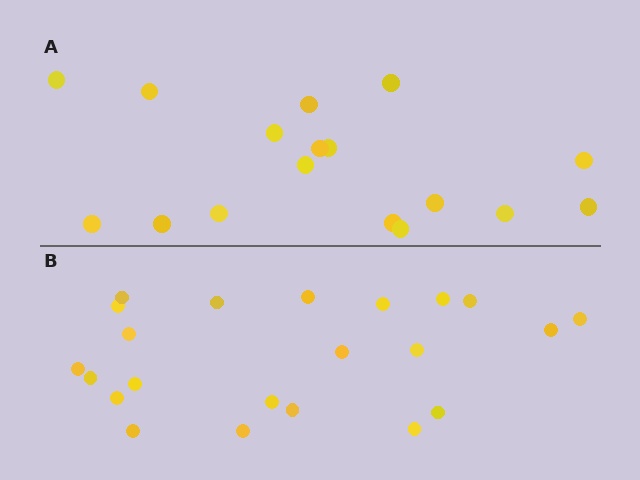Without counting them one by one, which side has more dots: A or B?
Region B (the bottom region) has more dots.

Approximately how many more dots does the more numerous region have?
Region B has about 5 more dots than region A.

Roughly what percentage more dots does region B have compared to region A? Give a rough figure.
About 30% more.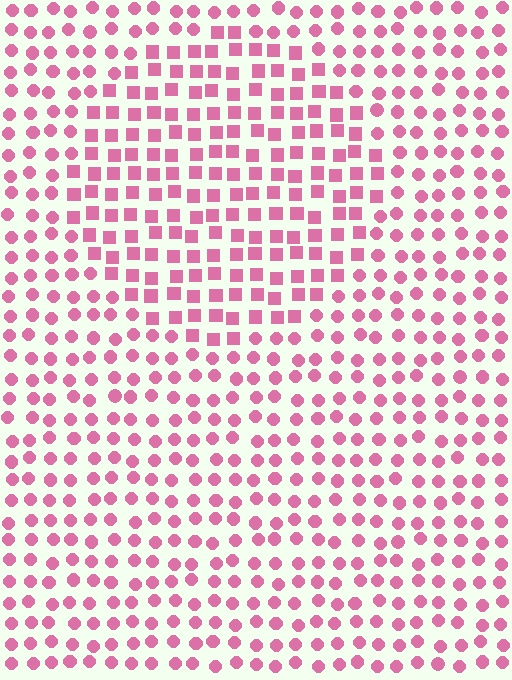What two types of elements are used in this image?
The image uses squares inside the circle region and circles outside it.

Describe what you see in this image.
The image is filled with small pink elements arranged in a uniform grid. A circle-shaped region contains squares, while the surrounding area contains circles. The boundary is defined purely by the change in element shape.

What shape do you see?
I see a circle.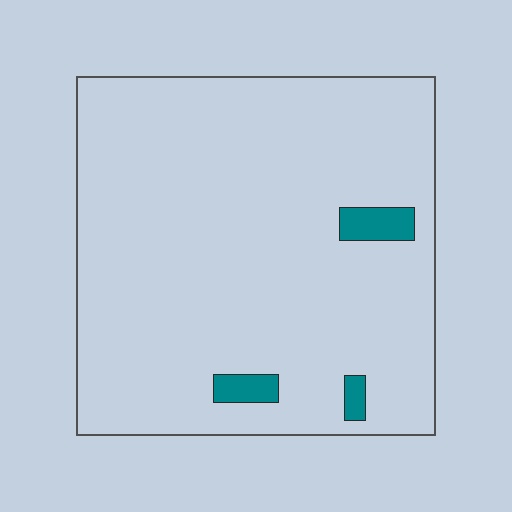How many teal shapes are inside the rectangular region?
3.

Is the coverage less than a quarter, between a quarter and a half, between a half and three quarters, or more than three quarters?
Less than a quarter.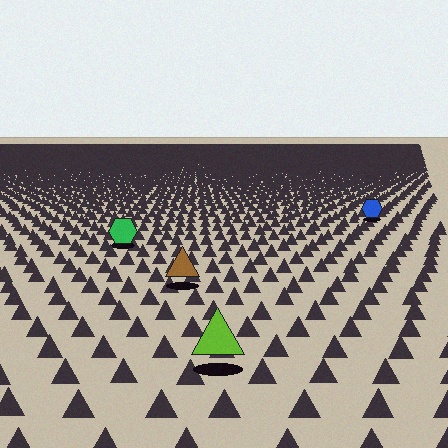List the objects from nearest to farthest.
From nearest to farthest: the lime triangle, the brown triangle, the green hexagon, the blue hexagon.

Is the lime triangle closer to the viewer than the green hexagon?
Yes. The lime triangle is closer — you can tell from the texture gradient: the ground texture is coarser near it.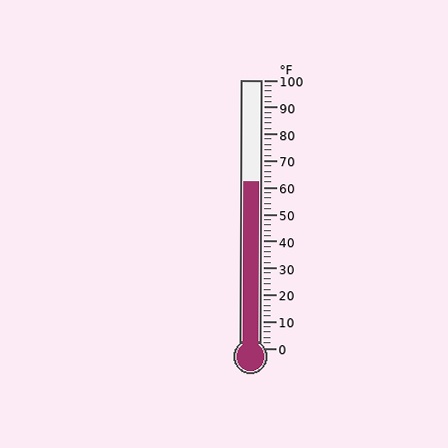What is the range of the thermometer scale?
The thermometer scale ranges from 0°F to 100°F.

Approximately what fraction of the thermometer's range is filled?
The thermometer is filled to approximately 60% of its range.